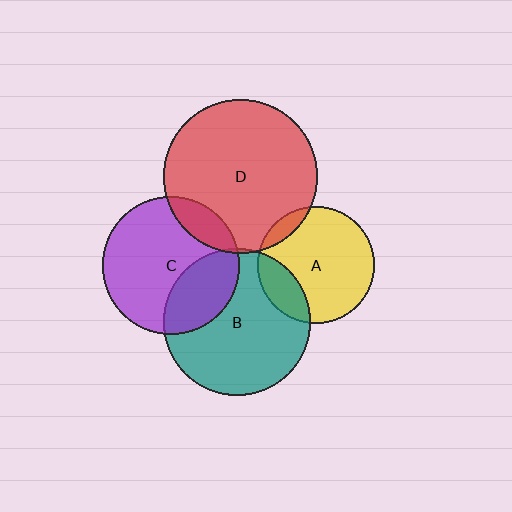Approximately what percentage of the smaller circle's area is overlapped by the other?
Approximately 10%.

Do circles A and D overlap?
Yes.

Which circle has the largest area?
Circle D (red).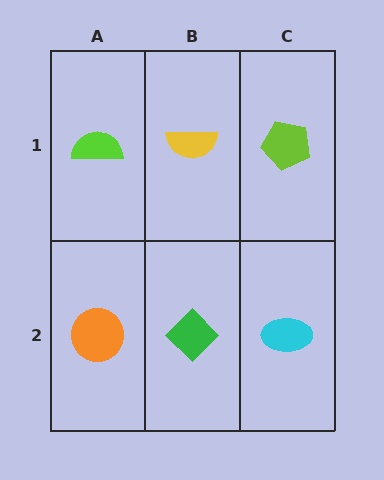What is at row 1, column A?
A lime semicircle.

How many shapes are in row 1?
3 shapes.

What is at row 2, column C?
A cyan ellipse.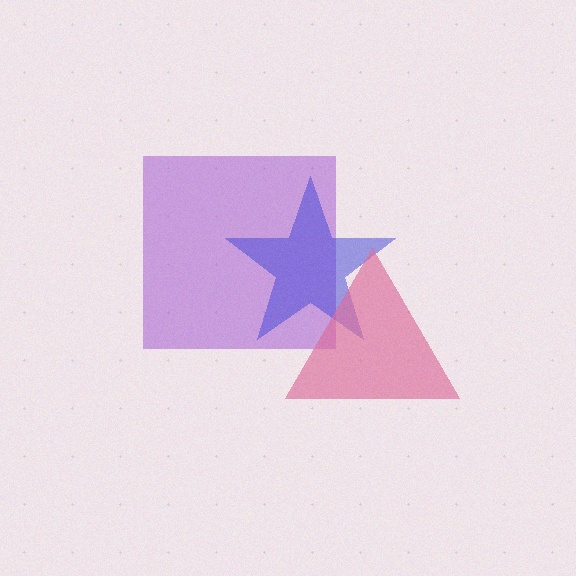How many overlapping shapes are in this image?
There are 3 overlapping shapes in the image.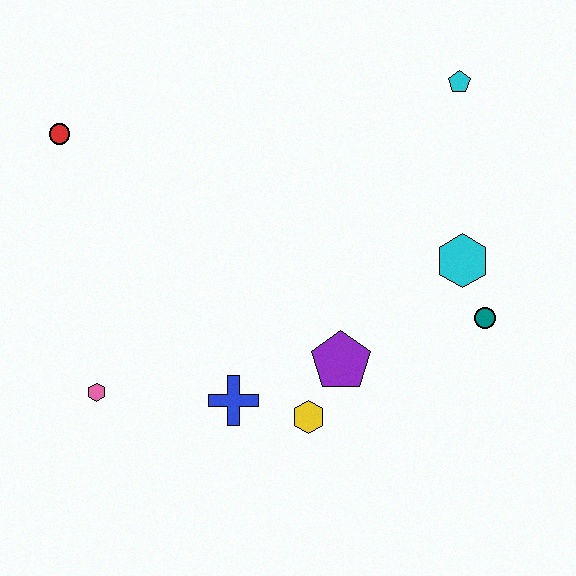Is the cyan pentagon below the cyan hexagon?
No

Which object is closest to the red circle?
The pink hexagon is closest to the red circle.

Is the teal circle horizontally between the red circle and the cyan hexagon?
No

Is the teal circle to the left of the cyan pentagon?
No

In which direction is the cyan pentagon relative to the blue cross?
The cyan pentagon is above the blue cross.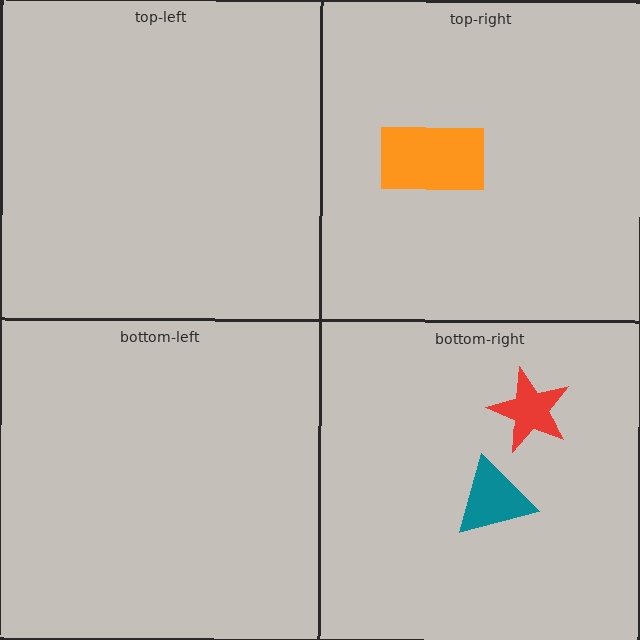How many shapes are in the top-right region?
1.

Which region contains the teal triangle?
The bottom-right region.